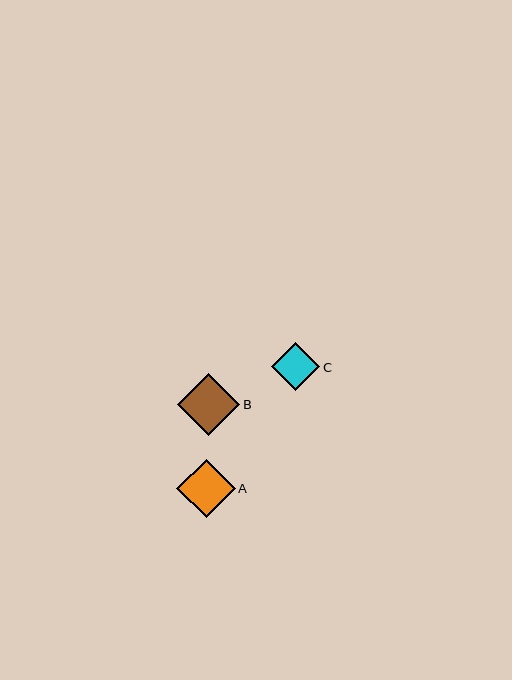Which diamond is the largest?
Diamond B is the largest with a size of approximately 63 pixels.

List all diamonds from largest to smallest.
From largest to smallest: B, A, C.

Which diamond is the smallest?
Diamond C is the smallest with a size of approximately 48 pixels.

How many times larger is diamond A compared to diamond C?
Diamond A is approximately 1.2 times the size of diamond C.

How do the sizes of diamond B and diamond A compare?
Diamond B and diamond A are approximately the same size.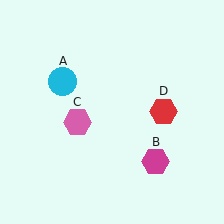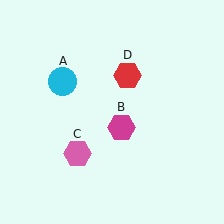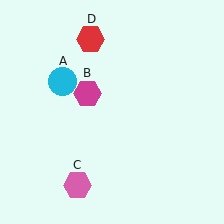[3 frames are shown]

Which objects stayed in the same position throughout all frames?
Cyan circle (object A) remained stationary.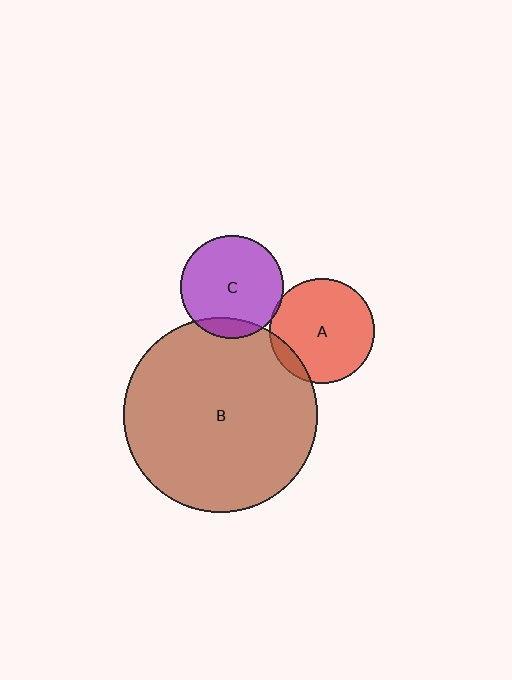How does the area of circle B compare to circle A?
Approximately 3.4 times.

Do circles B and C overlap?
Yes.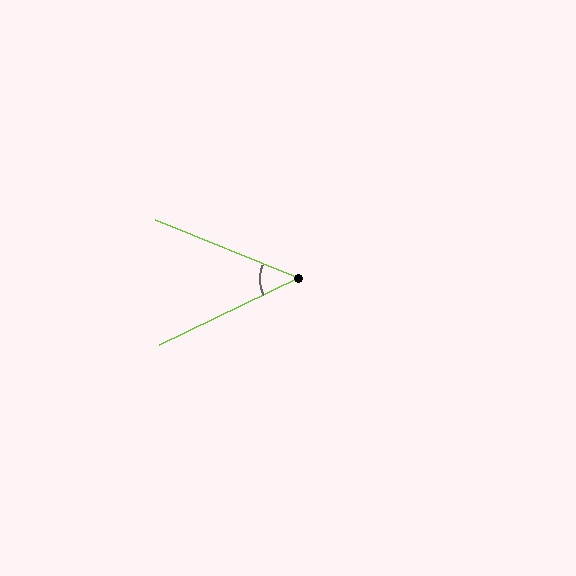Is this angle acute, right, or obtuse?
It is acute.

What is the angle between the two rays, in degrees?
Approximately 48 degrees.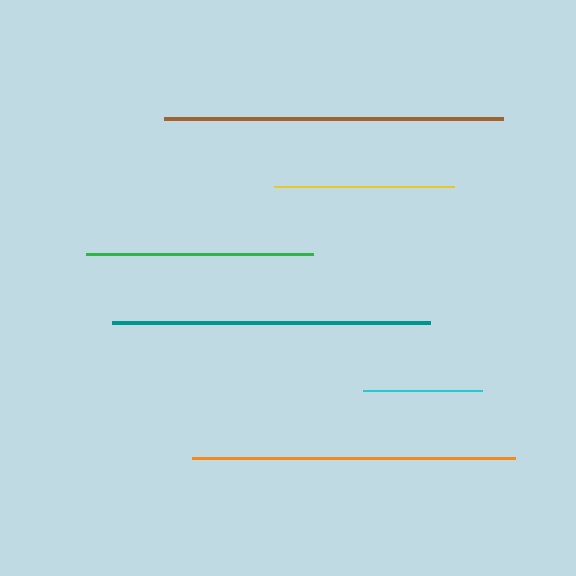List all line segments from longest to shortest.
From longest to shortest: brown, orange, teal, green, yellow, cyan.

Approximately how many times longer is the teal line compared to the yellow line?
The teal line is approximately 1.8 times the length of the yellow line.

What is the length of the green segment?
The green segment is approximately 227 pixels long.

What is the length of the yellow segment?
The yellow segment is approximately 180 pixels long.